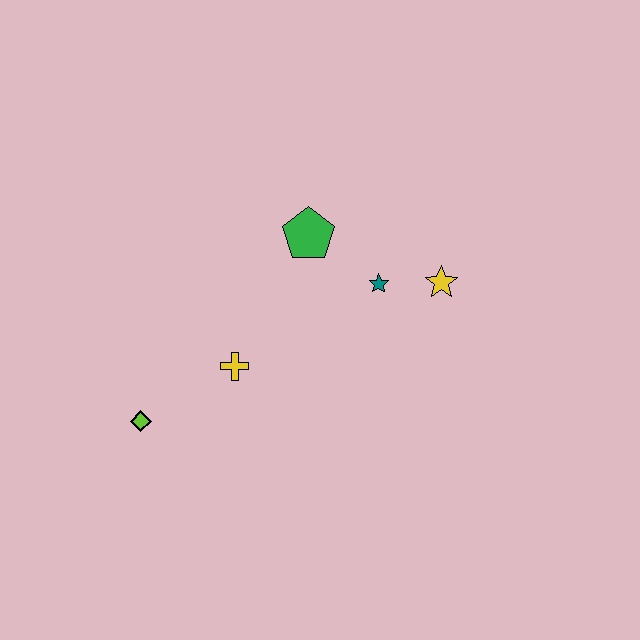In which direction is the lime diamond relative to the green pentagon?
The lime diamond is below the green pentagon.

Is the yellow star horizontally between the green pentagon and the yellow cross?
No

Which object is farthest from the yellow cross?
The yellow star is farthest from the yellow cross.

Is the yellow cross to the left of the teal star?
Yes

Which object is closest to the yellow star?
The teal star is closest to the yellow star.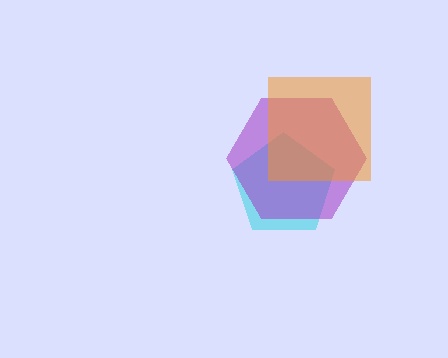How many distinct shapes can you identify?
There are 3 distinct shapes: a cyan pentagon, a purple hexagon, an orange square.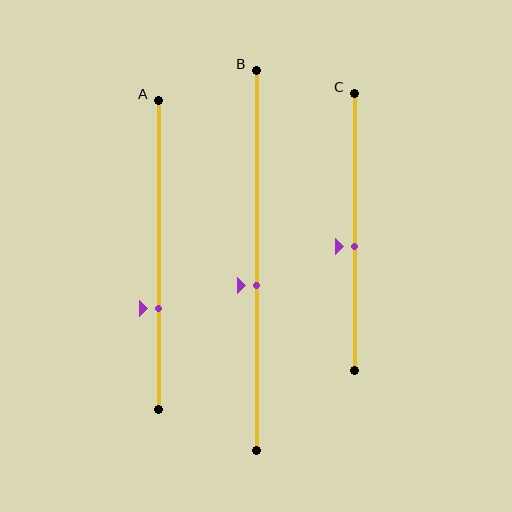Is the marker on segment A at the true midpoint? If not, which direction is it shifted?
No, the marker on segment A is shifted downward by about 17% of the segment length.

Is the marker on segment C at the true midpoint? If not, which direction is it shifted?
No, the marker on segment C is shifted downward by about 5% of the segment length.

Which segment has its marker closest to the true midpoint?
Segment C has its marker closest to the true midpoint.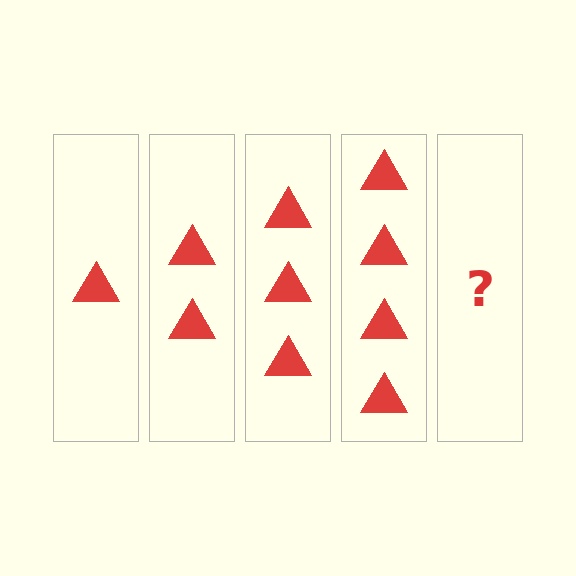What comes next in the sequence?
The next element should be 5 triangles.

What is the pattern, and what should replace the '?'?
The pattern is that each step adds one more triangle. The '?' should be 5 triangles.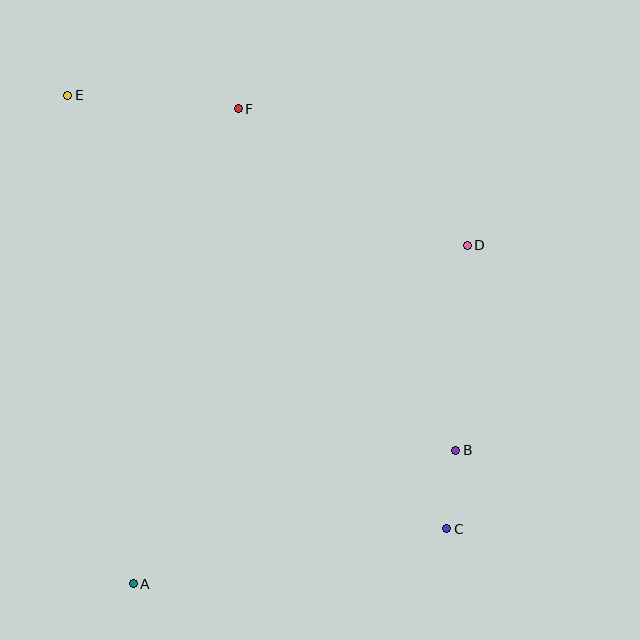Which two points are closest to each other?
Points B and C are closest to each other.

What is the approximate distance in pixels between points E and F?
The distance between E and F is approximately 171 pixels.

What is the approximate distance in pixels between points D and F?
The distance between D and F is approximately 267 pixels.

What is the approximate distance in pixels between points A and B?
The distance between A and B is approximately 348 pixels.